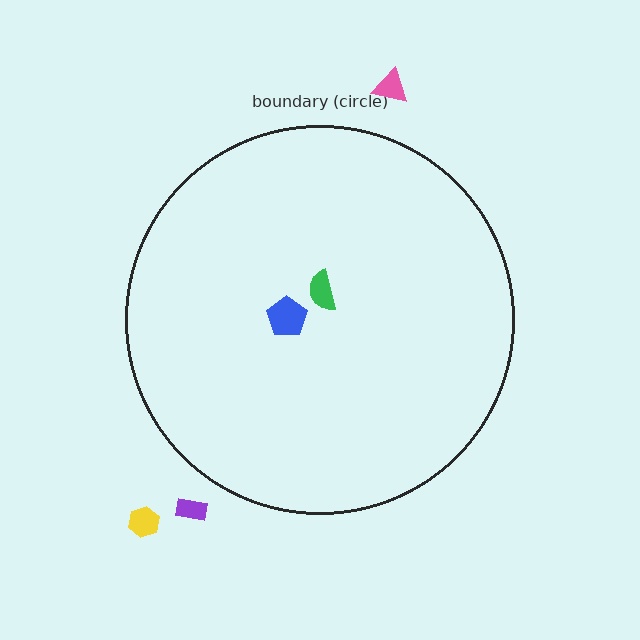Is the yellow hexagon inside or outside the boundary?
Outside.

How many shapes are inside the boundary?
2 inside, 3 outside.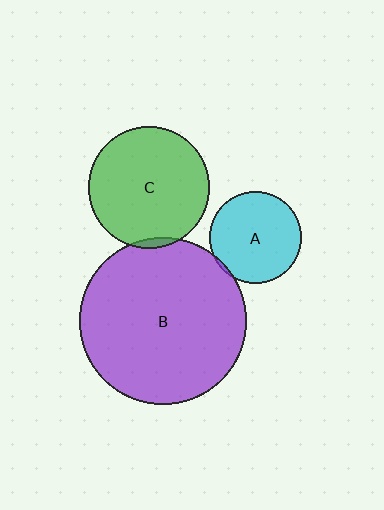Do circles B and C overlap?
Yes.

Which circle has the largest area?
Circle B (purple).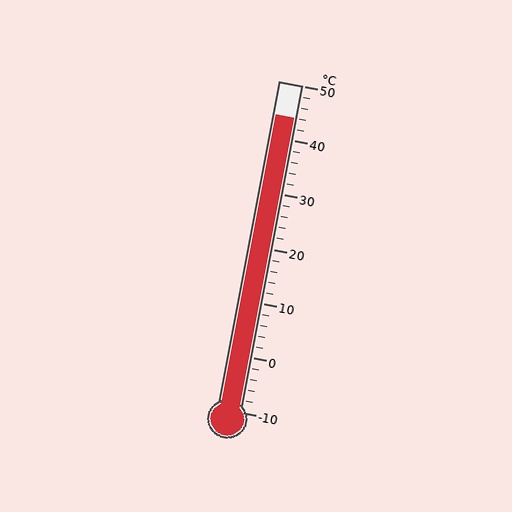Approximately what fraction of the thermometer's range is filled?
The thermometer is filled to approximately 90% of its range.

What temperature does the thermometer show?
The thermometer shows approximately 44°C.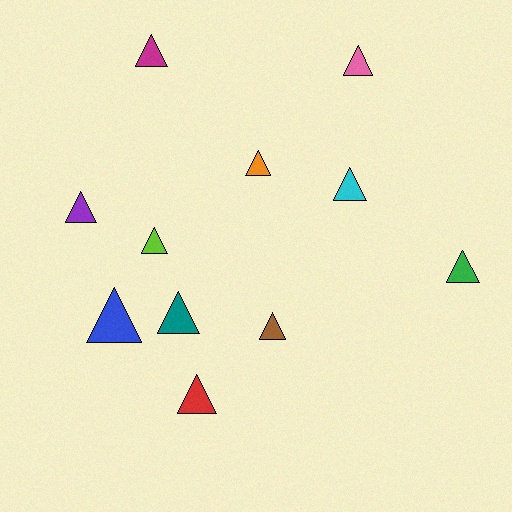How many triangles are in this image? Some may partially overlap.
There are 11 triangles.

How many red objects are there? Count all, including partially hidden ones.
There is 1 red object.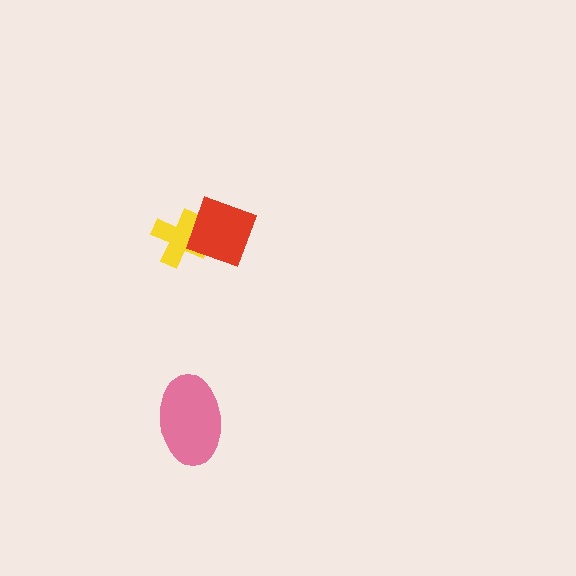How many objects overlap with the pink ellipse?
0 objects overlap with the pink ellipse.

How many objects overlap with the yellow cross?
1 object overlaps with the yellow cross.